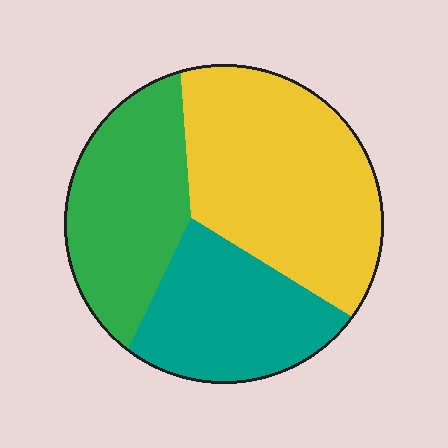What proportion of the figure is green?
Green covers around 30% of the figure.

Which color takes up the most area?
Yellow, at roughly 45%.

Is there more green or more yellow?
Yellow.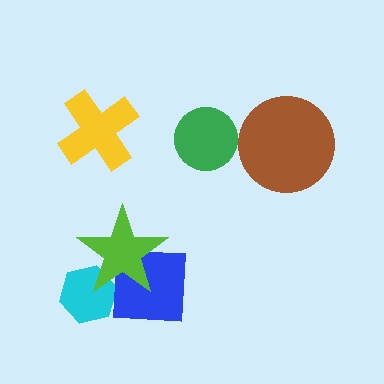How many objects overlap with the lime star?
2 objects overlap with the lime star.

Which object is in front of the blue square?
The lime star is in front of the blue square.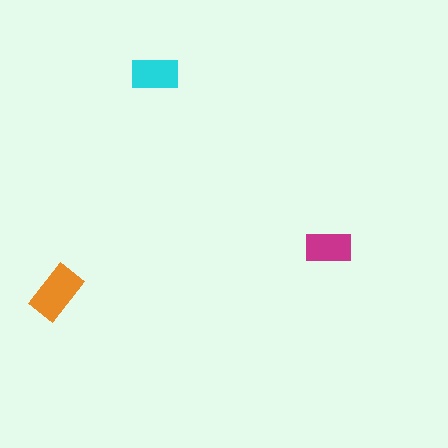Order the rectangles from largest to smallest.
the orange one, the cyan one, the magenta one.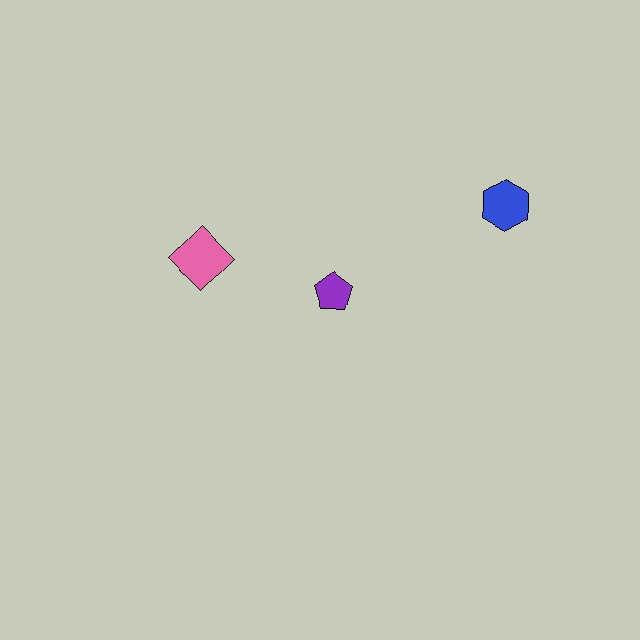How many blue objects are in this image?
There is 1 blue object.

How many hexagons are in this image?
There is 1 hexagon.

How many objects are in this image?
There are 3 objects.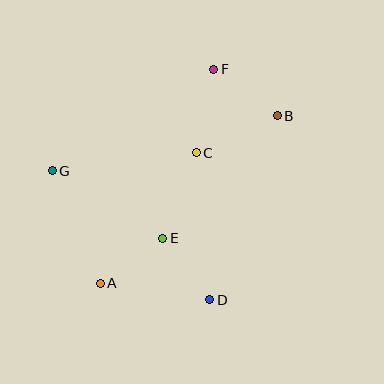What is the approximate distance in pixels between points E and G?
The distance between E and G is approximately 130 pixels.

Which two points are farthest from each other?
Points A and B are farthest from each other.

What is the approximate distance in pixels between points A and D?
The distance between A and D is approximately 111 pixels.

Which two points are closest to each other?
Points A and E are closest to each other.